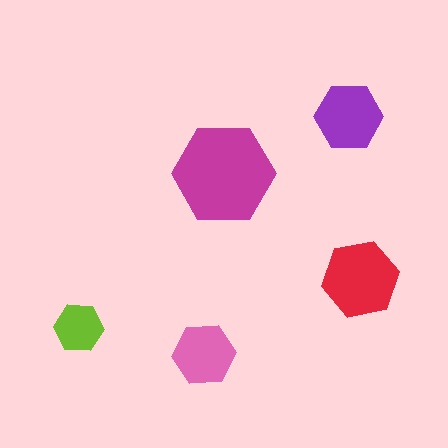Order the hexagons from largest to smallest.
the magenta one, the red one, the purple one, the pink one, the lime one.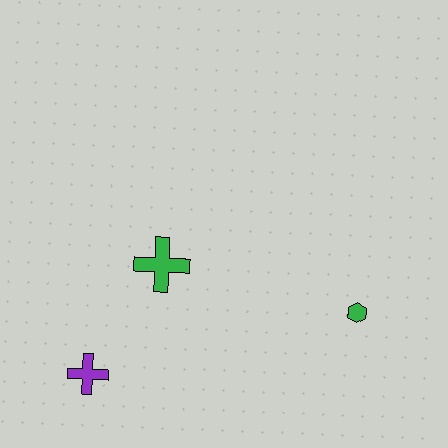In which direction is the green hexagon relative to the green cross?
The green hexagon is to the right of the green cross.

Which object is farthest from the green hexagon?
The purple cross is farthest from the green hexagon.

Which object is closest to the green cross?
The purple cross is closest to the green cross.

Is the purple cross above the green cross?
No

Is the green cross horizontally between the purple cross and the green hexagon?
Yes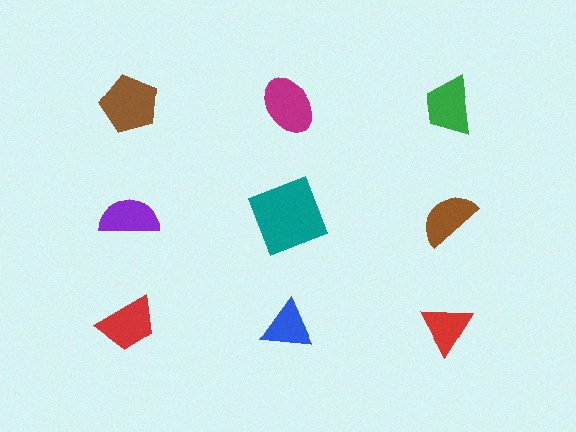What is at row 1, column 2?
A magenta ellipse.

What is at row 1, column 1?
A brown pentagon.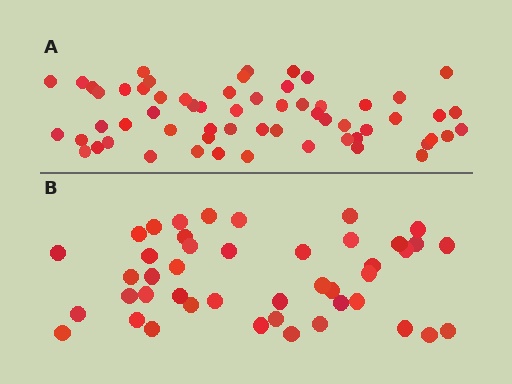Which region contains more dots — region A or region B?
Region A (the top region) has more dots.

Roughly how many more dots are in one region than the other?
Region A has approximately 15 more dots than region B.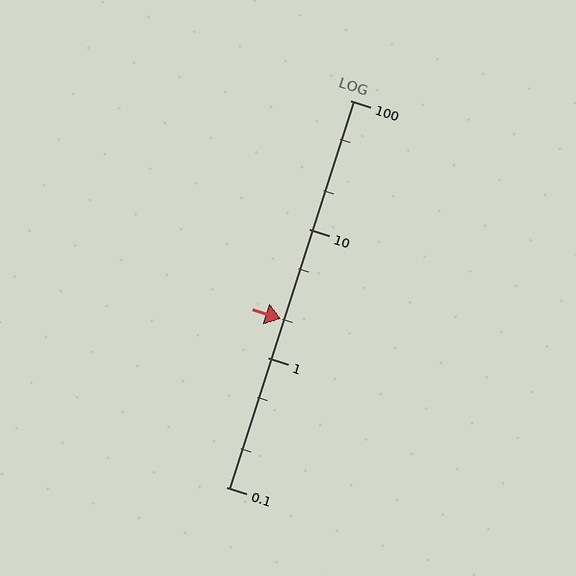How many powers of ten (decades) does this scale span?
The scale spans 3 decades, from 0.1 to 100.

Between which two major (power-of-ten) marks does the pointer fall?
The pointer is between 1 and 10.